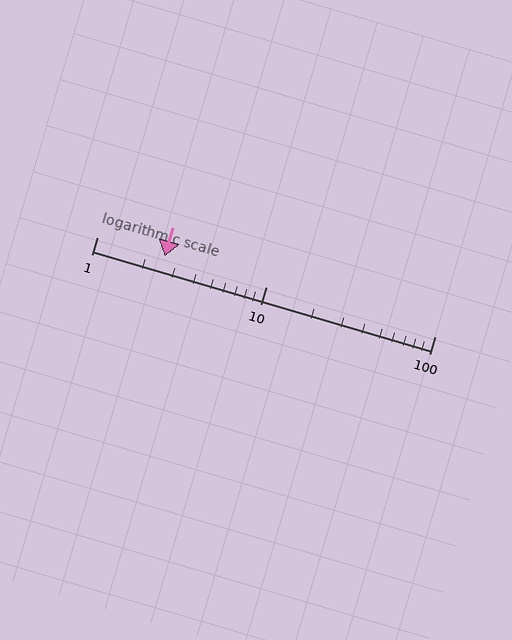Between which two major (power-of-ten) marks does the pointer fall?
The pointer is between 1 and 10.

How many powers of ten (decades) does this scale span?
The scale spans 2 decades, from 1 to 100.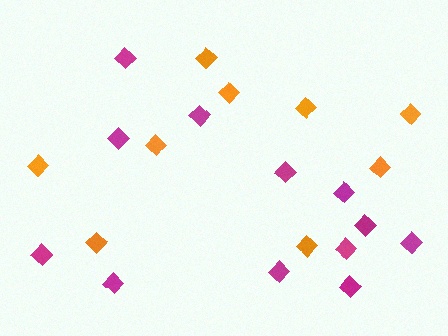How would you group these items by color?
There are 2 groups: one group of magenta diamonds (12) and one group of orange diamonds (9).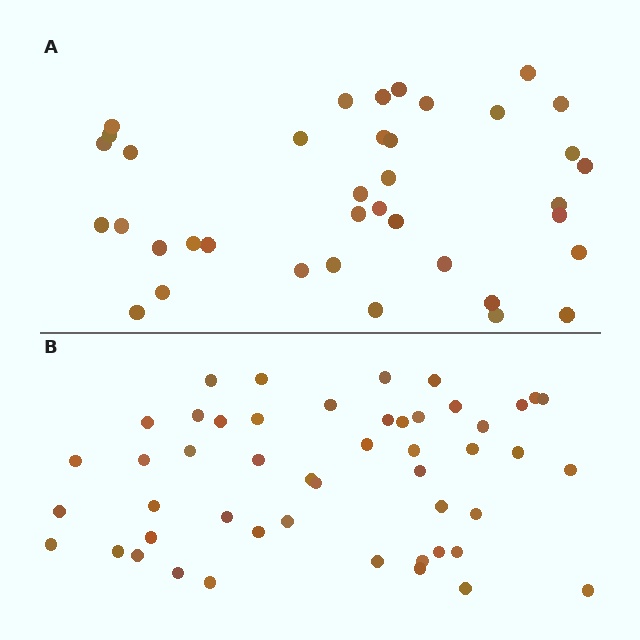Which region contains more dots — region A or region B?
Region B (the bottom region) has more dots.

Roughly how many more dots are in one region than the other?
Region B has roughly 12 or so more dots than region A.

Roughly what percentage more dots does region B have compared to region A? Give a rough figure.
About 30% more.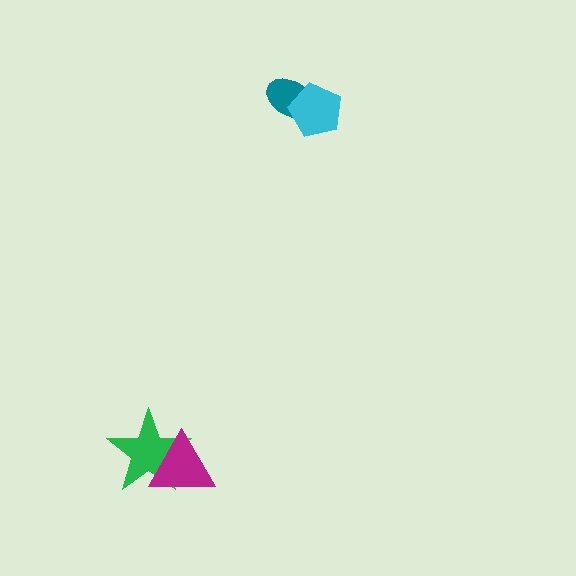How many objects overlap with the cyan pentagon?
1 object overlaps with the cyan pentagon.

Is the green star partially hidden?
Yes, it is partially covered by another shape.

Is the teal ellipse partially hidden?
Yes, it is partially covered by another shape.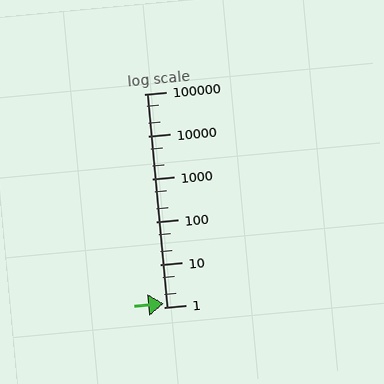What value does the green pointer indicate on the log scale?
The pointer indicates approximately 1.2.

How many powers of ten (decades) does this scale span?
The scale spans 5 decades, from 1 to 100000.